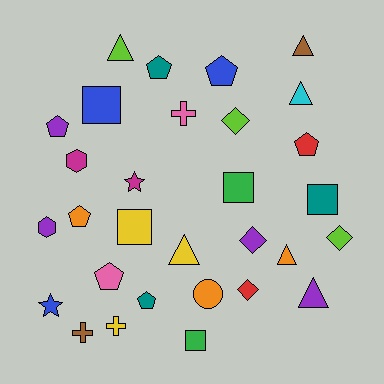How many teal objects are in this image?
There are 3 teal objects.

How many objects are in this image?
There are 30 objects.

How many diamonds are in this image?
There are 4 diamonds.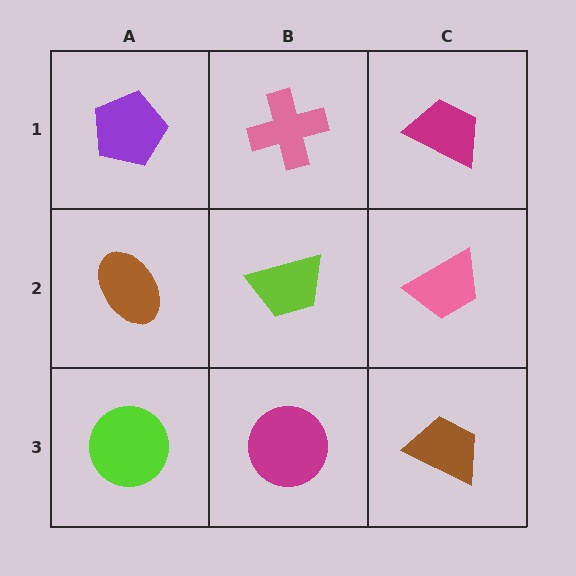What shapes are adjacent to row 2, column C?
A magenta trapezoid (row 1, column C), a brown trapezoid (row 3, column C), a lime trapezoid (row 2, column B).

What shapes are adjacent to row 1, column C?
A pink trapezoid (row 2, column C), a pink cross (row 1, column B).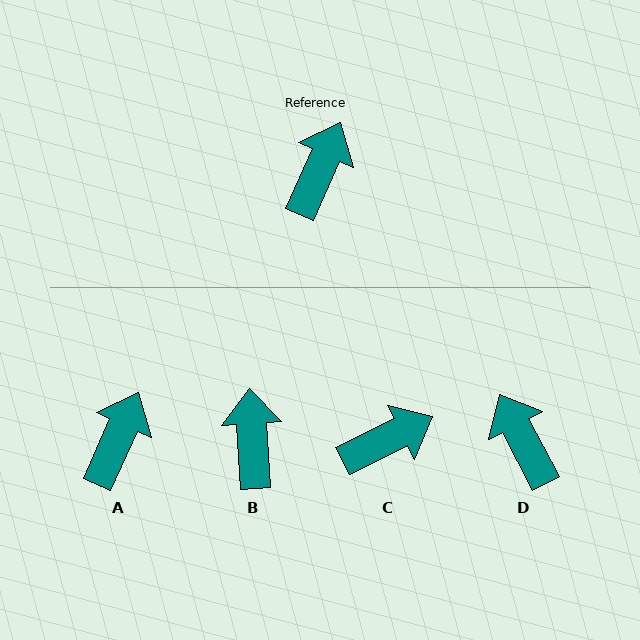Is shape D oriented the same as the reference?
No, it is off by about 52 degrees.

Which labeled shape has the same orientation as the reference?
A.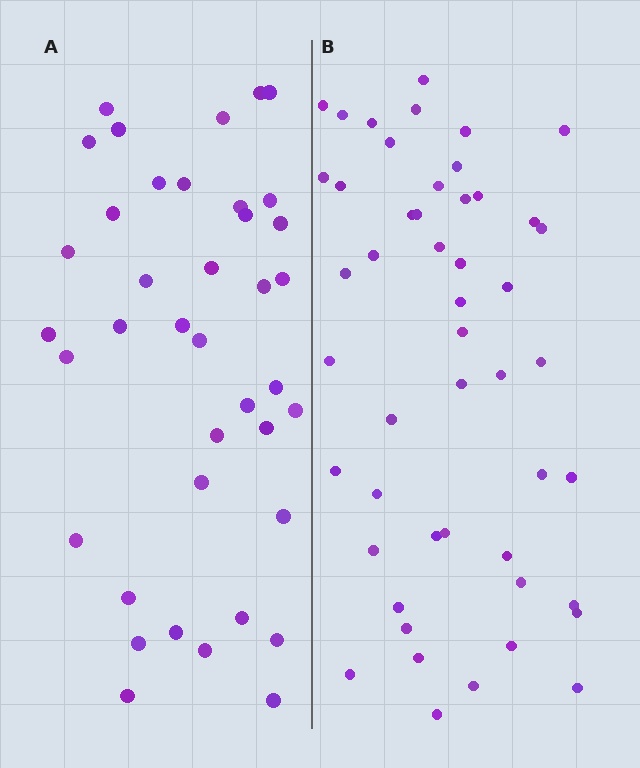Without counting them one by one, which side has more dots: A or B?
Region B (the right region) has more dots.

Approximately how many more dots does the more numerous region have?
Region B has roughly 10 or so more dots than region A.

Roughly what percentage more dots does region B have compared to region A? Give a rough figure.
About 25% more.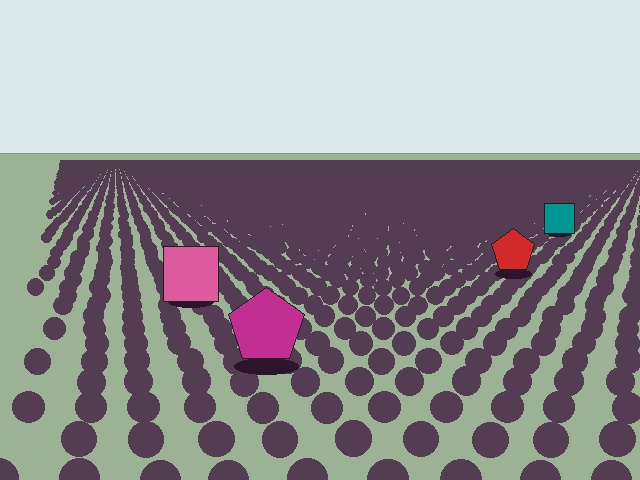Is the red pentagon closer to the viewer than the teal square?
Yes. The red pentagon is closer — you can tell from the texture gradient: the ground texture is coarser near it.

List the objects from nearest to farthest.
From nearest to farthest: the magenta pentagon, the pink square, the red pentagon, the teal square.